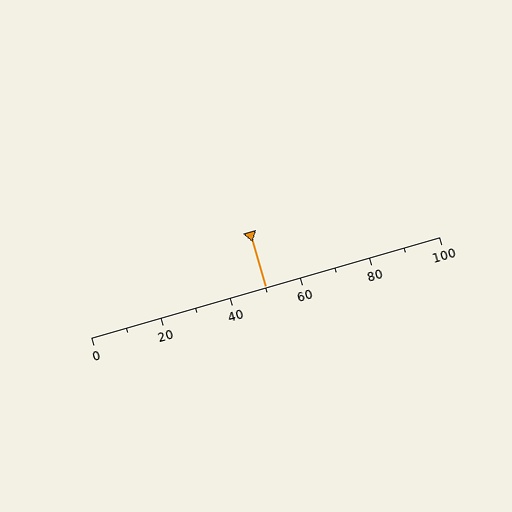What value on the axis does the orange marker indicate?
The marker indicates approximately 50.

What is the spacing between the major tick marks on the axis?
The major ticks are spaced 20 apart.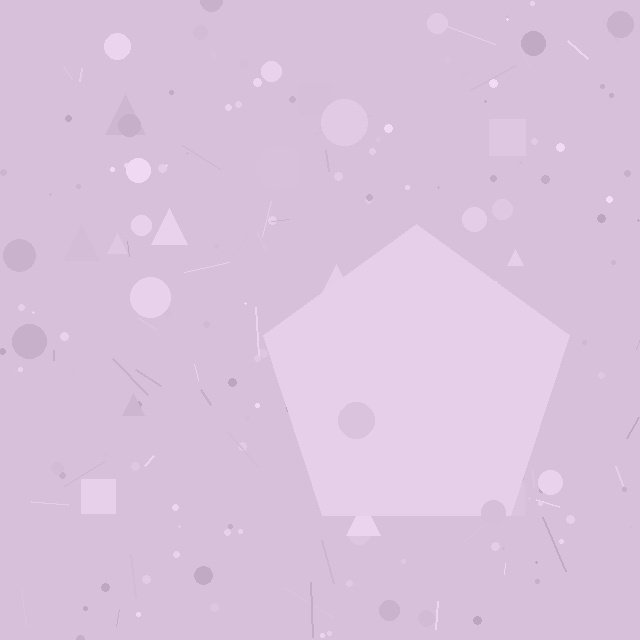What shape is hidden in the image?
A pentagon is hidden in the image.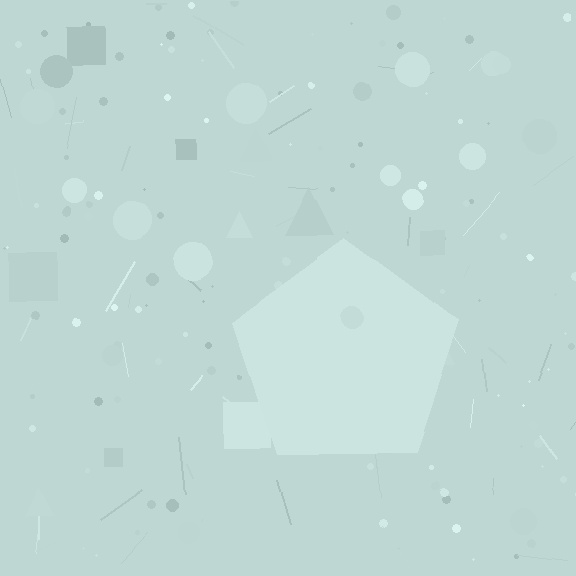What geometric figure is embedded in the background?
A pentagon is embedded in the background.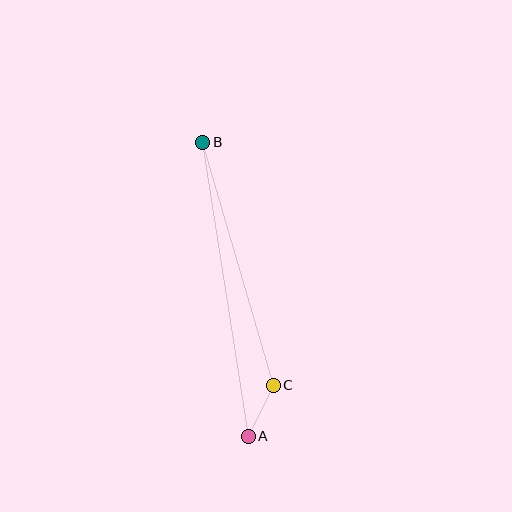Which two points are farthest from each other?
Points A and B are farthest from each other.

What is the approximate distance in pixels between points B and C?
The distance between B and C is approximately 253 pixels.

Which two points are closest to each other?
Points A and C are closest to each other.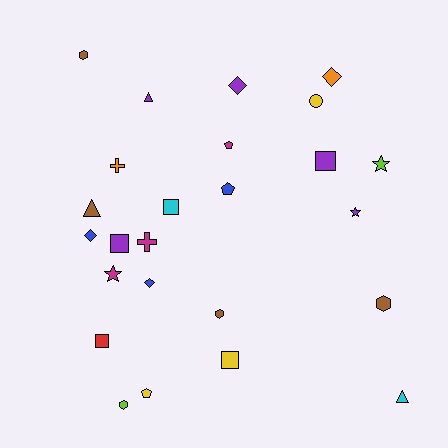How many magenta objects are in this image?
There are 3 magenta objects.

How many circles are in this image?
There is 1 circle.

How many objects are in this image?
There are 25 objects.